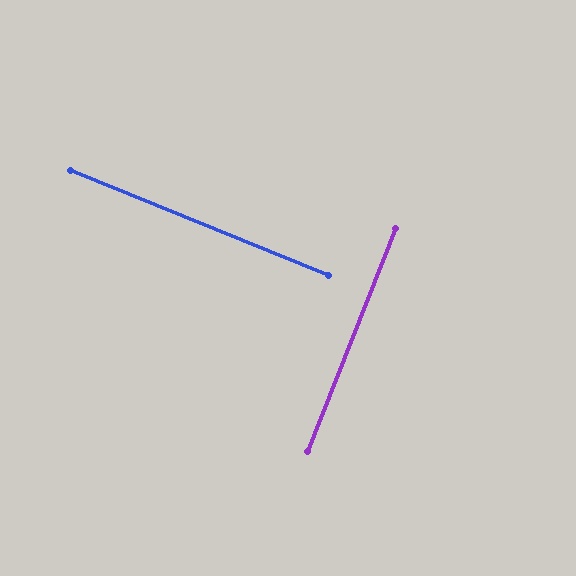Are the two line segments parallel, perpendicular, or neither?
Perpendicular — they meet at approximately 89°.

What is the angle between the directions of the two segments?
Approximately 89 degrees.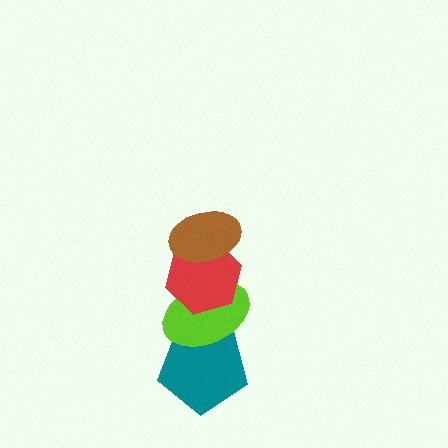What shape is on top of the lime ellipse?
The red hexagon is on top of the lime ellipse.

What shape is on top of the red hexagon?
The brown ellipse is on top of the red hexagon.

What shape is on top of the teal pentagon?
The lime ellipse is on top of the teal pentagon.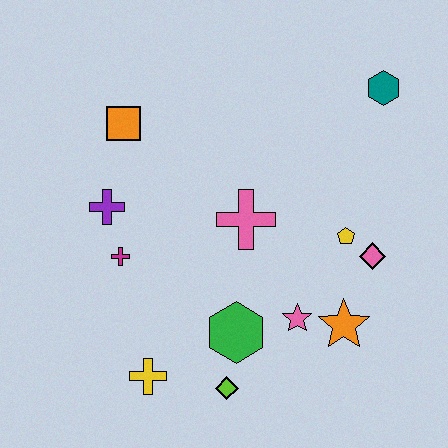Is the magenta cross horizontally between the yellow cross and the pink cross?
No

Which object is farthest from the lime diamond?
The teal hexagon is farthest from the lime diamond.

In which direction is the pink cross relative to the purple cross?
The pink cross is to the right of the purple cross.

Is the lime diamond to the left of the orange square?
No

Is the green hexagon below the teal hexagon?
Yes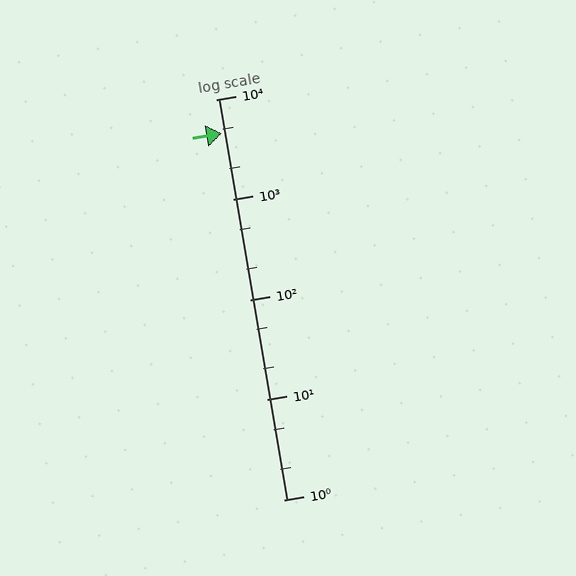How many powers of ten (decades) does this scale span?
The scale spans 4 decades, from 1 to 10000.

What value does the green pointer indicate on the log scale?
The pointer indicates approximately 4600.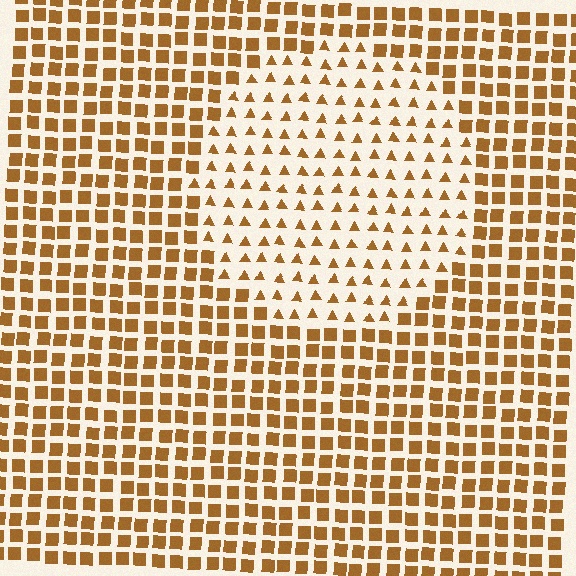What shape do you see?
I see a circle.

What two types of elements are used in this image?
The image uses triangles inside the circle region and squares outside it.